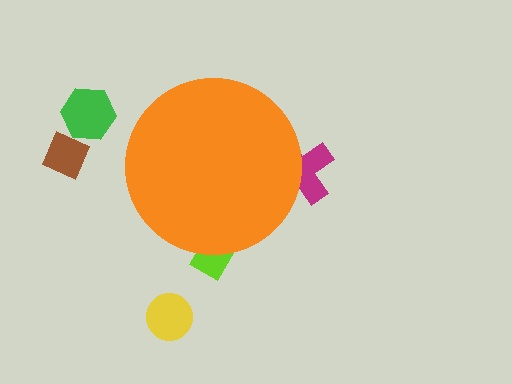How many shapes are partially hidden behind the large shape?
2 shapes are partially hidden.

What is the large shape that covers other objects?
An orange circle.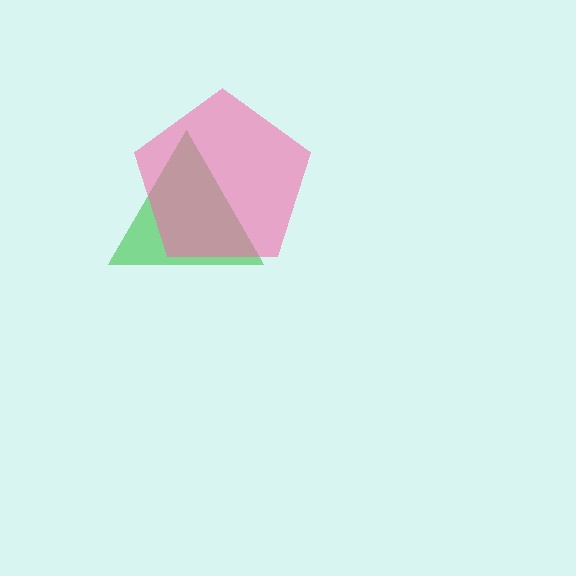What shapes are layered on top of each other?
The layered shapes are: a green triangle, a pink pentagon.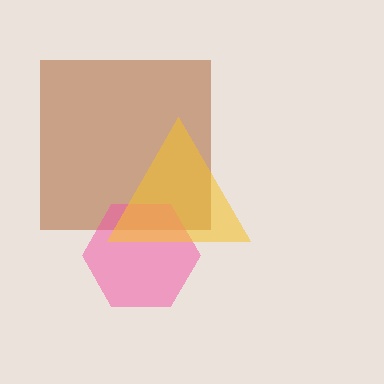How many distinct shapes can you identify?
There are 3 distinct shapes: a brown square, a pink hexagon, a yellow triangle.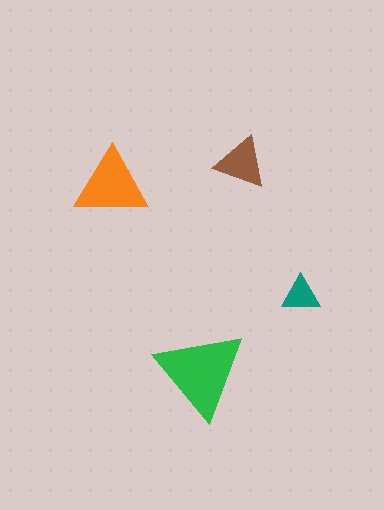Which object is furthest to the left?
The orange triangle is leftmost.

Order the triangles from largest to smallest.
the green one, the orange one, the brown one, the teal one.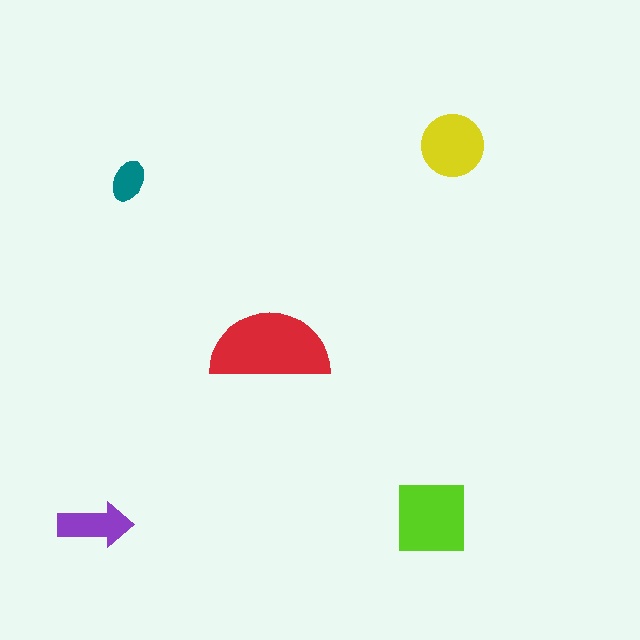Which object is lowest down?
The purple arrow is bottommost.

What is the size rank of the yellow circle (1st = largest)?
3rd.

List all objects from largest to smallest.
The red semicircle, the lime square, the yellow circle, the purple arrow, the teal ellipse.